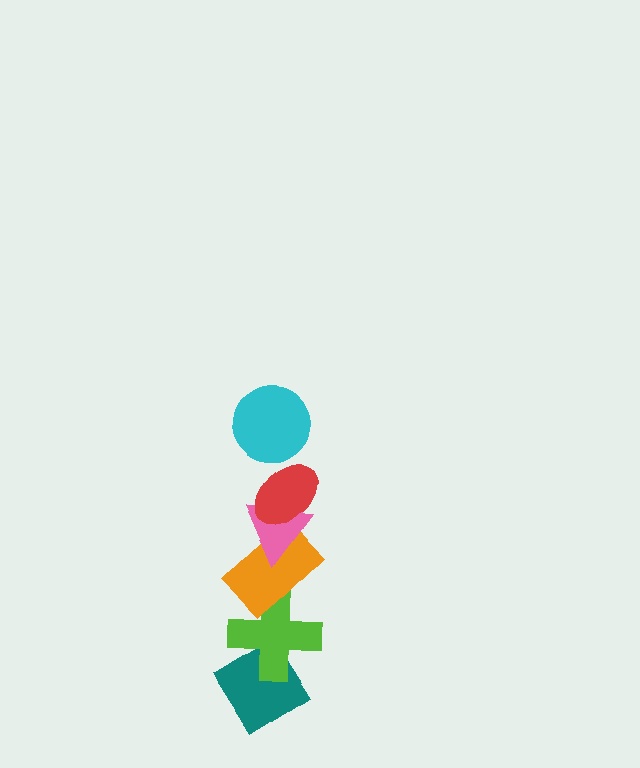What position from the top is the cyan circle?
The cyan circle is 1st from the top.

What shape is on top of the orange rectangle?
The pink triangle is on top of the orange rectangle.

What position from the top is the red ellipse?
The red ellipse is 2nd from the top.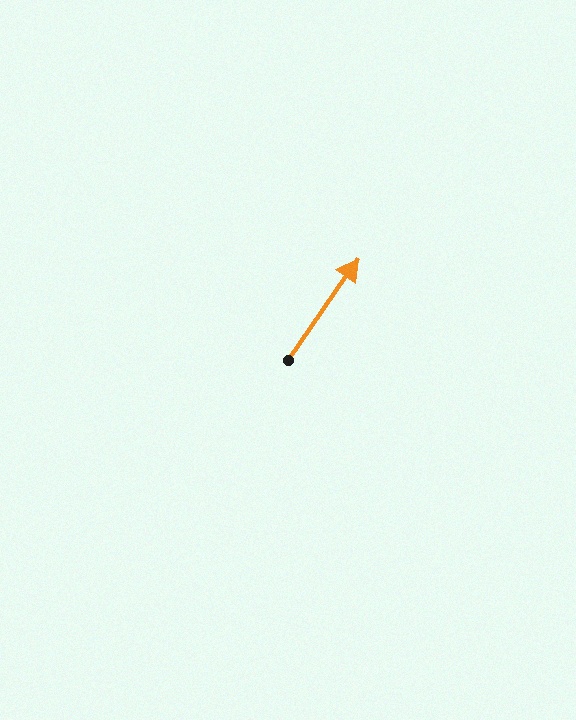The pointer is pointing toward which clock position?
Roughly 1 o'clock.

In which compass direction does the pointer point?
Northeast.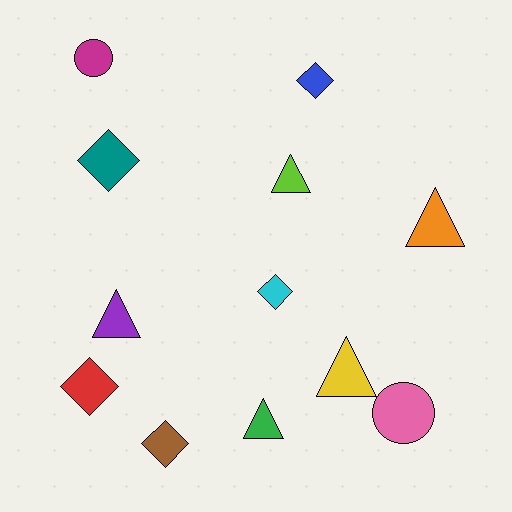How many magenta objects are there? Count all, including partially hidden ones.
There is 1 magenta object.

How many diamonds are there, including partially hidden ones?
There are 5 diamonds.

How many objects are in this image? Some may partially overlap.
There are 12 objects.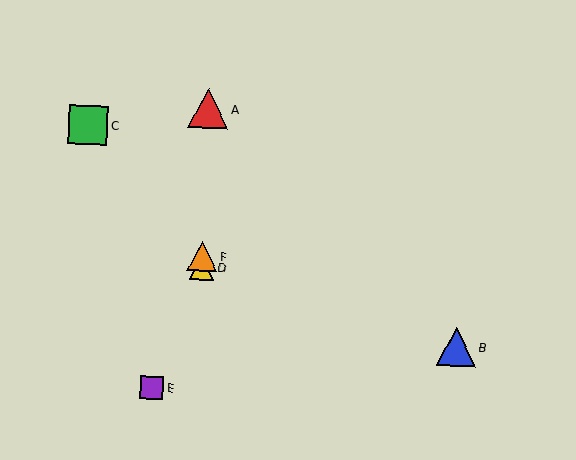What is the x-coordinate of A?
Object A is at x≈208.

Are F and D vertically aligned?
Yes, both are at x≈202.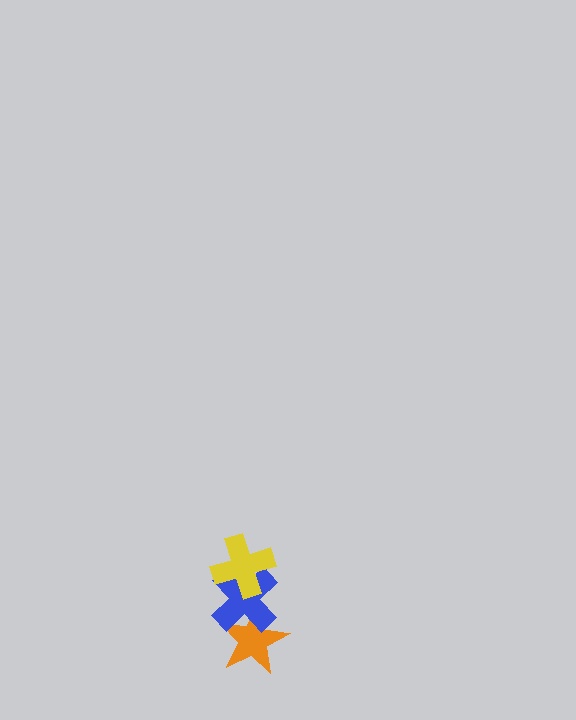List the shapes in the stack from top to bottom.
From top to bottom: the yellow cross, the blue cross, the orange star.